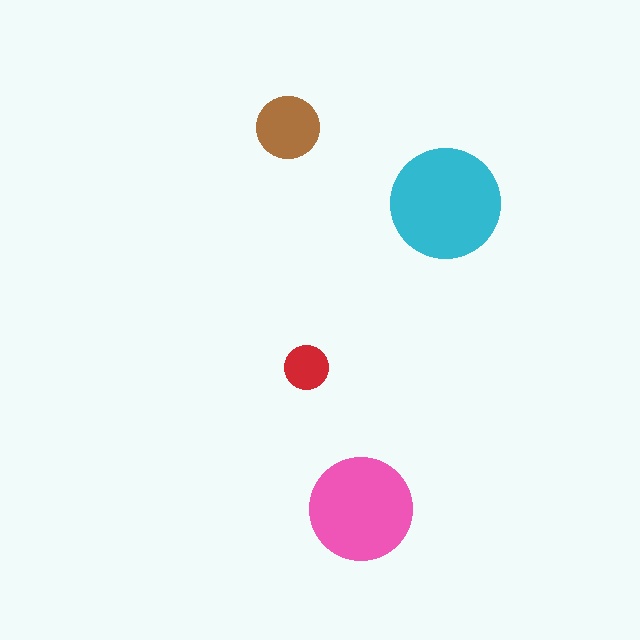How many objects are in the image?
There are 4 objects in the image.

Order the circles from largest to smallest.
the cyan one, the pink one, the brown one, the red one.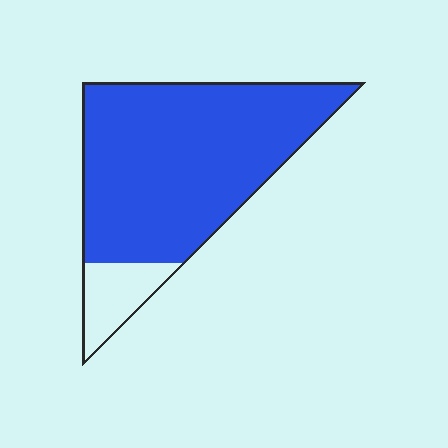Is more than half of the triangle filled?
Yes.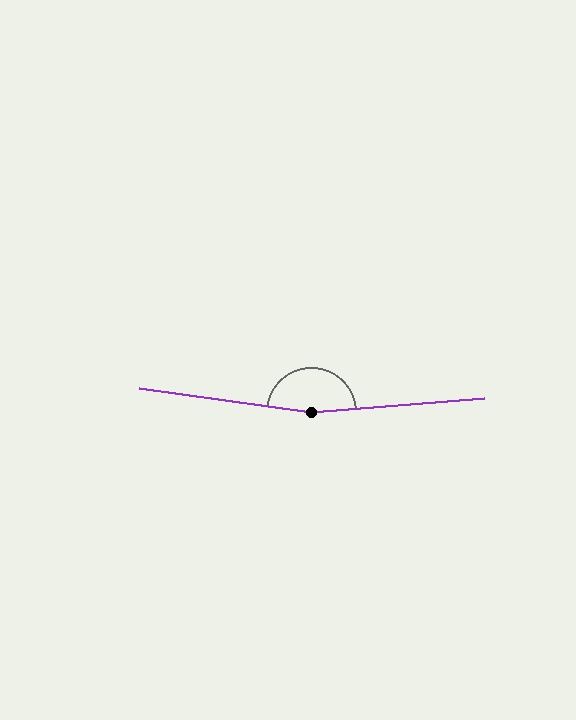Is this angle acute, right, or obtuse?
It is obtuse.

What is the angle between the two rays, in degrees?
Approximately 167 degrees.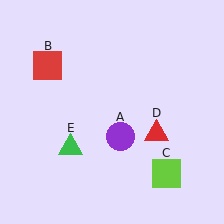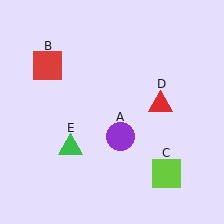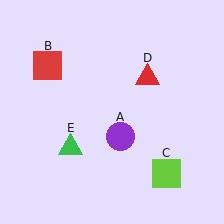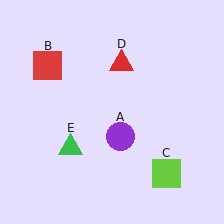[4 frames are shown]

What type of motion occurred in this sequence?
The red triangle (object D) rotated counterclockwise around the center of the scene.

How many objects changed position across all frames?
1 object changed position: red triangle (object D).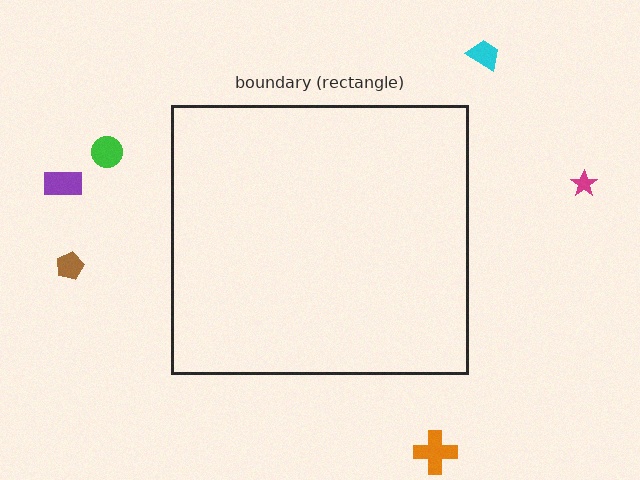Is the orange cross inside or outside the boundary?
Outside.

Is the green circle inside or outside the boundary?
Outside.